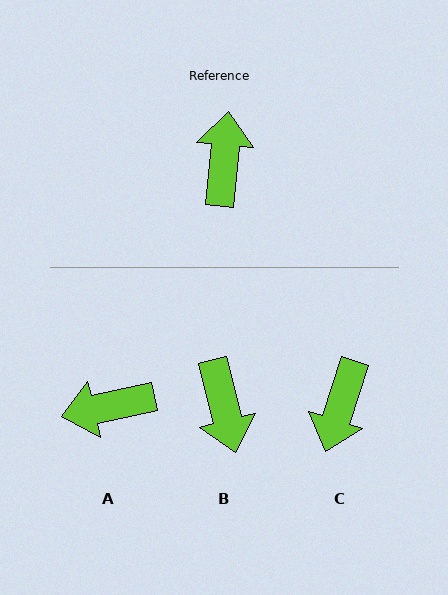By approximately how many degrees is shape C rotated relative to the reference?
Approximately 167 degrees counter-clockwise.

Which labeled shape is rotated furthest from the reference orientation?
C, about 167 degrees away.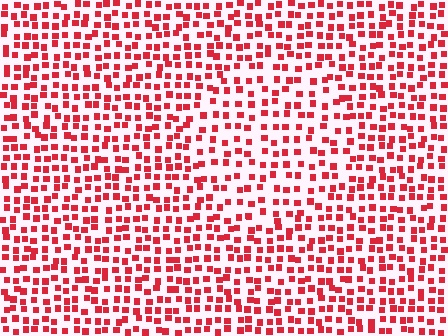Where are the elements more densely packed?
The elements are more densely packed outside the circle boundary.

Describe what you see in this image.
The image contains small red elements arranged at two different densities. A circle-shaped region is visible where the elements are less densely packed than the surrounding area.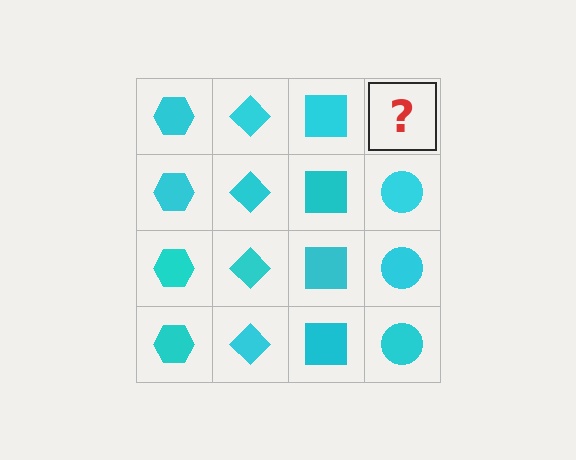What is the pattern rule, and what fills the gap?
The rule is that each column has a consistent shape. The gap should be filled with a cyan circle.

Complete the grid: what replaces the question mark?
The question mark should be replaced with a cyan circle.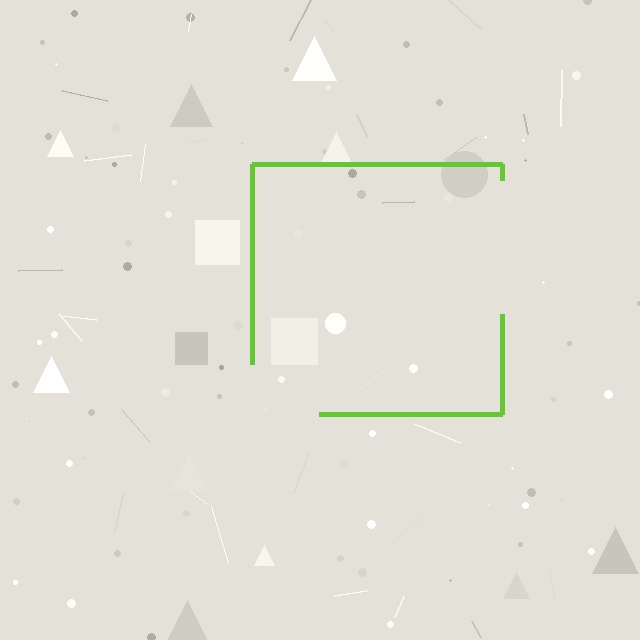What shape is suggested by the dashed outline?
The dashed outline suggests a square.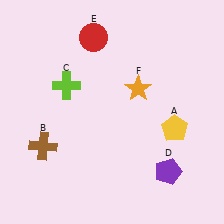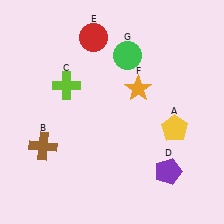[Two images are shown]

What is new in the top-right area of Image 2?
A green circle (G) was added in the top-right area of Image 2.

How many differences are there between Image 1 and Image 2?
There is 1 difference between the two images.